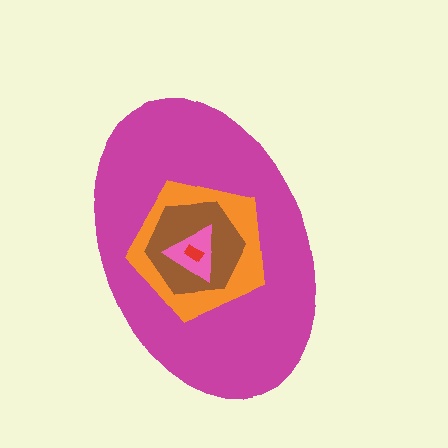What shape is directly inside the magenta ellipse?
The orange pentagon.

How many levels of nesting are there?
5.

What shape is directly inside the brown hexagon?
The pink triangle.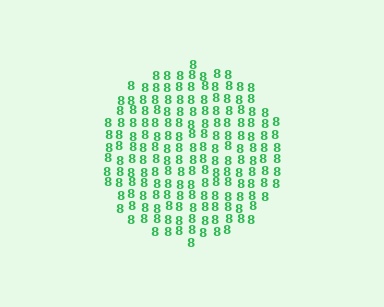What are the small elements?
The small elements are digit 8's.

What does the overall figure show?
The overall figure shows a circle.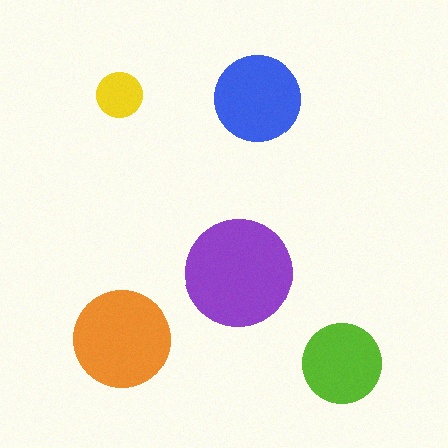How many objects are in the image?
There are 5 objects in the image.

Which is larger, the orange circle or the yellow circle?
The orange one.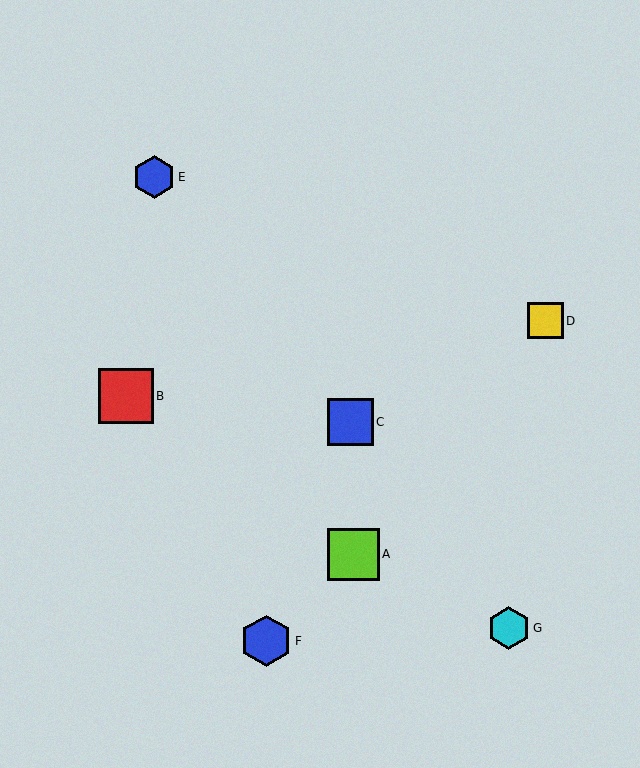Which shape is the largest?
The red square (labeled B) is the largest.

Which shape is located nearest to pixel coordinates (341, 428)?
The blue square (labeled C) at (350, 422) is nearest to that location.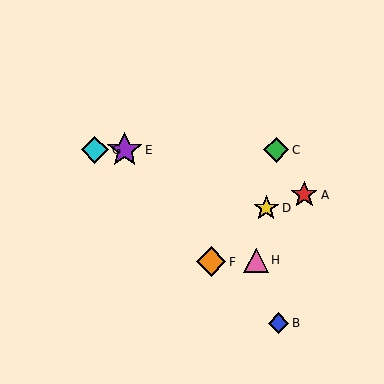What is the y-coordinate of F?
Object F is at y≈262.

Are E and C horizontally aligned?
Yes, both are at y≈150.